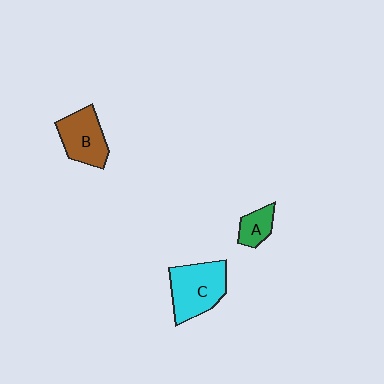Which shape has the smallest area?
Shape A (green).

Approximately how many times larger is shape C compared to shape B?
Approximately 1.2 times.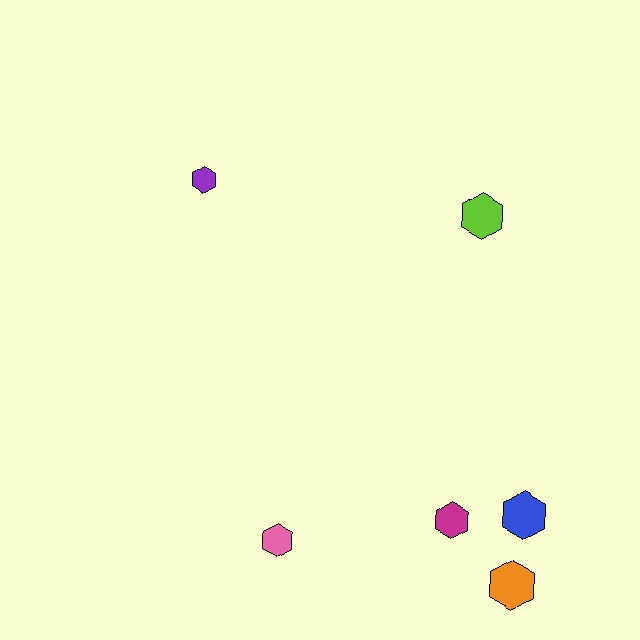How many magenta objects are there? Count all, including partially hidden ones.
There is 1 magenta object.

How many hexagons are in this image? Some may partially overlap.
There are 6 hexagons.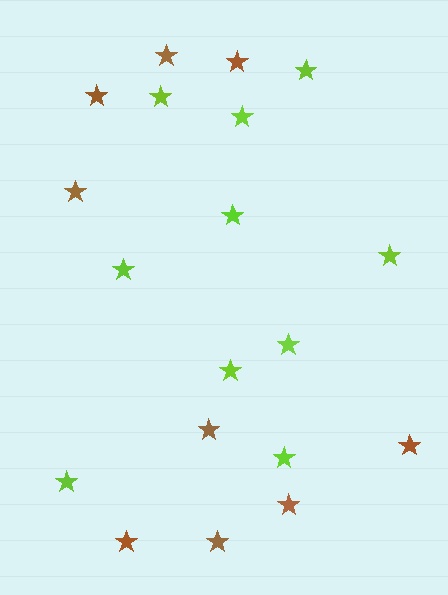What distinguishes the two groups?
There are 2 groups: one group of lime stars (10) and one group of brown stars (9).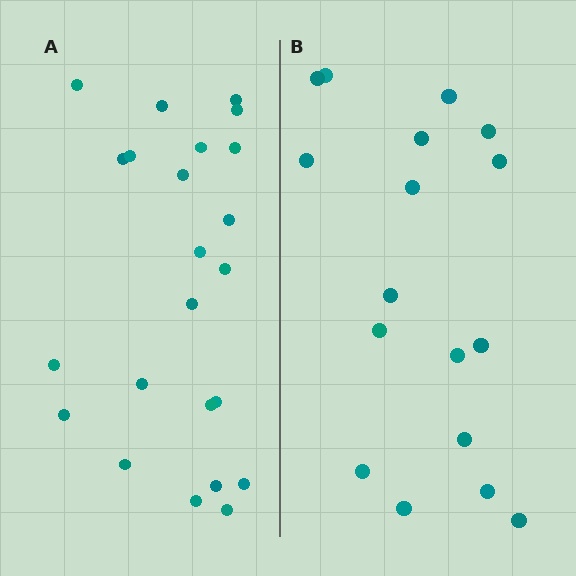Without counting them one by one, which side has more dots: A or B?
Region A (the left region) has more dots.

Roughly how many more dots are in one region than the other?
Region A has about 6 more dots than region B.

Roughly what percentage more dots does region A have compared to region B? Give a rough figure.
About 35% more.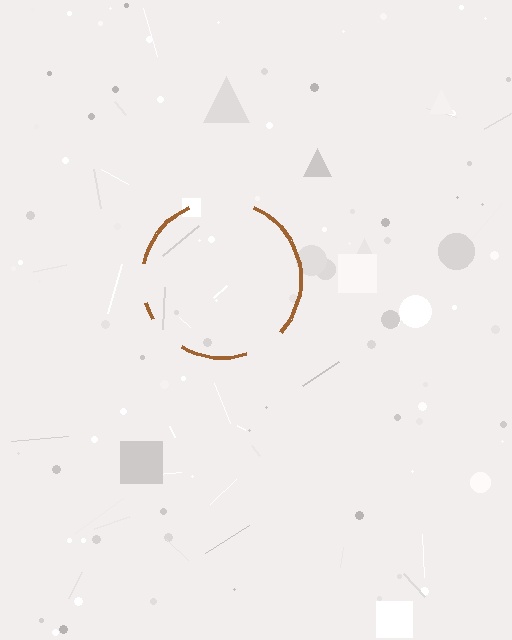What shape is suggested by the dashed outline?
The dashed outline suggests a circle.